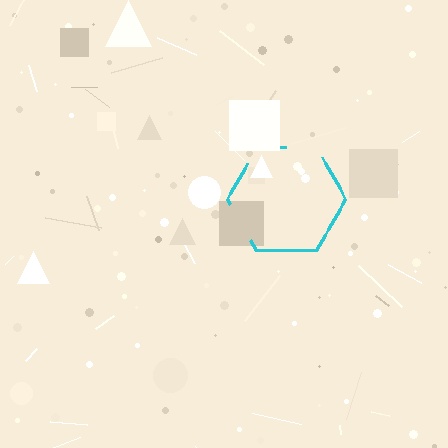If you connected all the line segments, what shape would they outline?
They would outline a hexagon.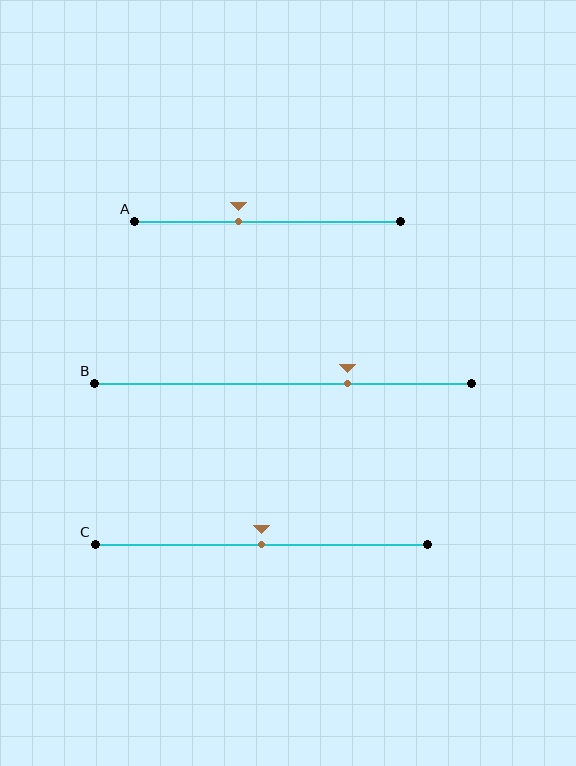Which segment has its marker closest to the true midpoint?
Segment C has its marker closest to the true midpoint.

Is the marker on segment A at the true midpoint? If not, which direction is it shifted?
No, the marker on segment A is shifted to the left by about 11% of the segment length.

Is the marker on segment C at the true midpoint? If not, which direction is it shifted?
Yes, the marker on segment C is at the true midpoint.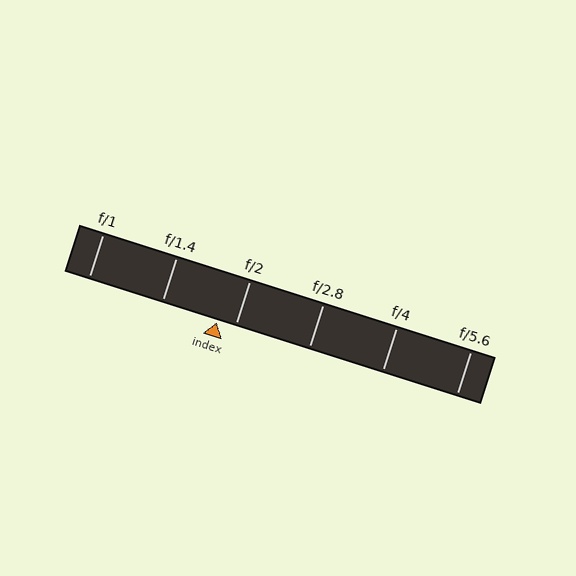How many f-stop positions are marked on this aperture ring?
There are 6 f-stop positions marked.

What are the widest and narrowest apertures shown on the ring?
The widest aperture shown is f/1 and the narrowest is f/5.6.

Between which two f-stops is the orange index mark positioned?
The index mark is between f/1.4 and f/2.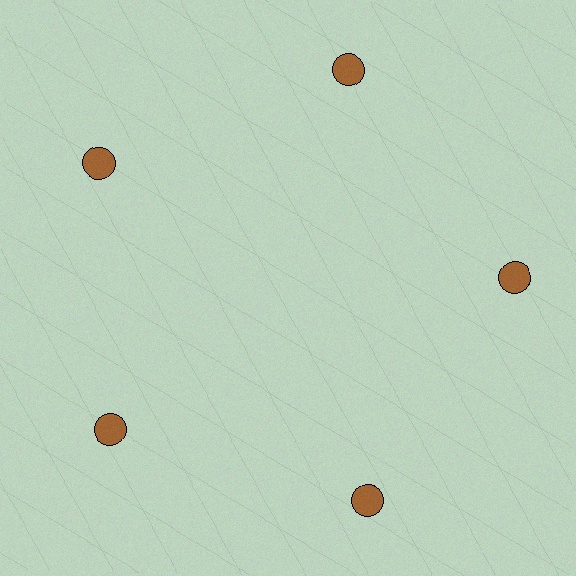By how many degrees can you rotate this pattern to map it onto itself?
The pattern maps onto itself every 72 degrees of rotation.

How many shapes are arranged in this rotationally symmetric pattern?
There are 5 shapes, arranged in 5 groups of 1.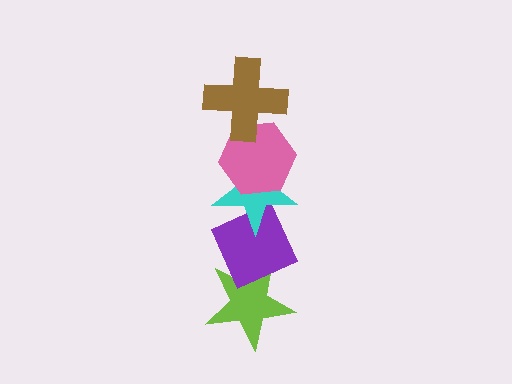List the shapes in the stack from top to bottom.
From top to bottom: the brown cross, the pink hexagon, the cyan star, the purple diamond, the lime star.